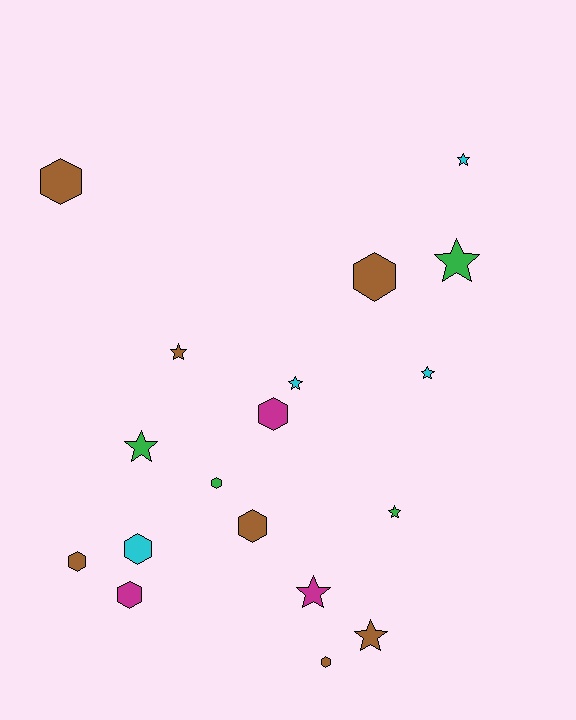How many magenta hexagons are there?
There are 2 magenta hexagons.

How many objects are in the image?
There are 18 objects.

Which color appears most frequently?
Brown, with 7 objects.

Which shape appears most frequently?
Hexagon, with 9 objects.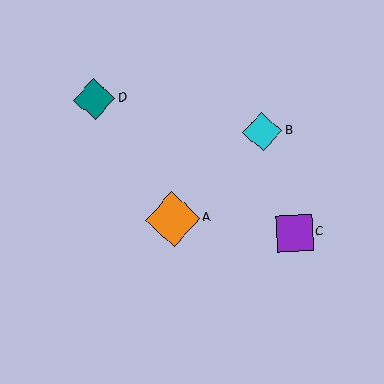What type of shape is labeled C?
Shape C is a purple square.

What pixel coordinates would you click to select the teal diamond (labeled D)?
Click at (94, 99) to select the teal diamond D.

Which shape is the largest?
The orange diamond (labeled A) is the largest.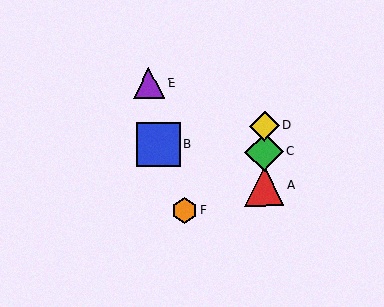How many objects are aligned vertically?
3 objects (A, C, D) are aligned vertically.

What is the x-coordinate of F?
Object F is at x≈185.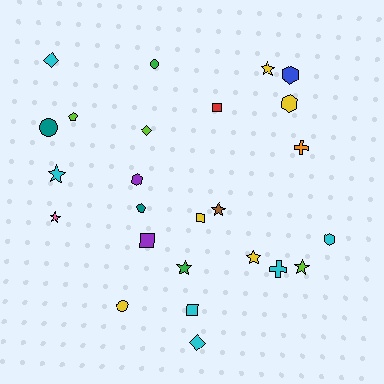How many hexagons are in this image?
There are 4 hexagons.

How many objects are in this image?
There are 25 objects.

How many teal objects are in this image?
There are 2 teal objects.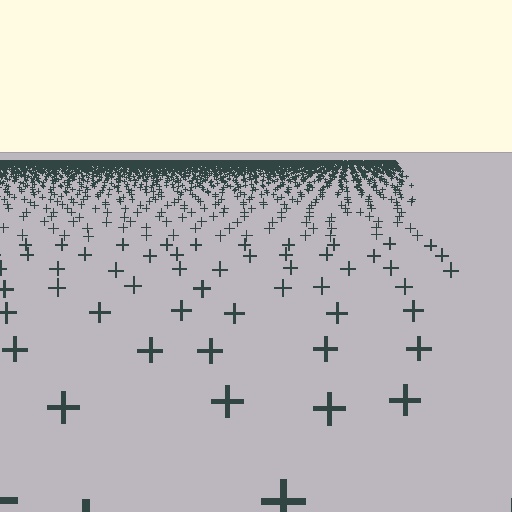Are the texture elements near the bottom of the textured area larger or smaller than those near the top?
Larger. Near the bottom, elements are closer to the viewer and appear at a bigger on-screen size.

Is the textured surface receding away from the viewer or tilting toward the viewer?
The surface is receding away from the viewer. Texture elements get smaller and denser toward the top.